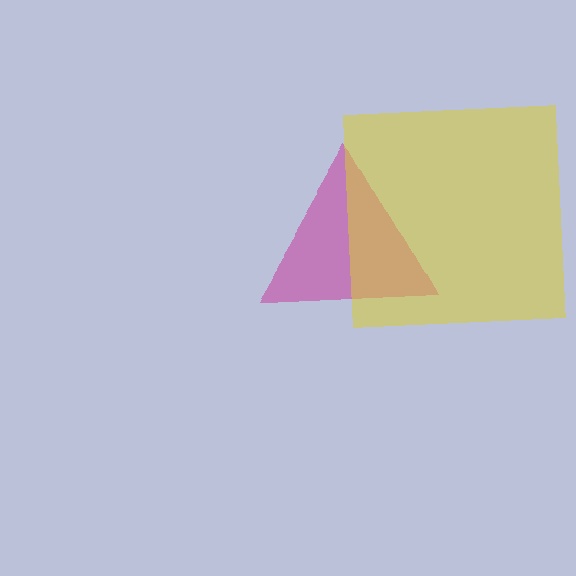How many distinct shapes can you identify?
There are 2 distinct shapes: a magenta triangle, a yellow square.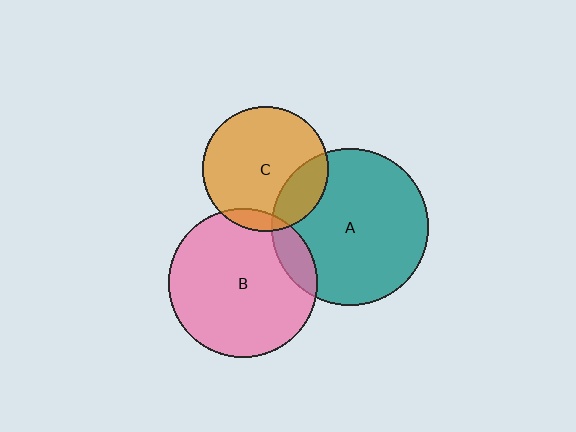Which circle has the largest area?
Circle A (teal).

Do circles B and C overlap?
Yes.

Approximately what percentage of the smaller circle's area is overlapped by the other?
Approximately 10%.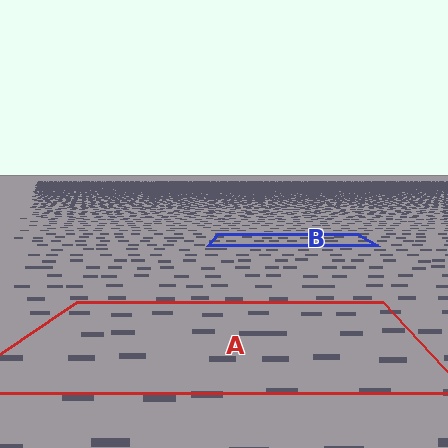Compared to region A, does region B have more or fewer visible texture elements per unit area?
Region B has more texture elements per unit area — they are packed more densely because it is farther away.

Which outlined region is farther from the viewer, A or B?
Region B is farther from the viewer — the texture elements inside it appear smaller and more densely packed.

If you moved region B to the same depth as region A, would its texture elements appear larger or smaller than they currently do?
They would appear larger. At a closer depth, the same texture elements are projected at a bigger on-screen size.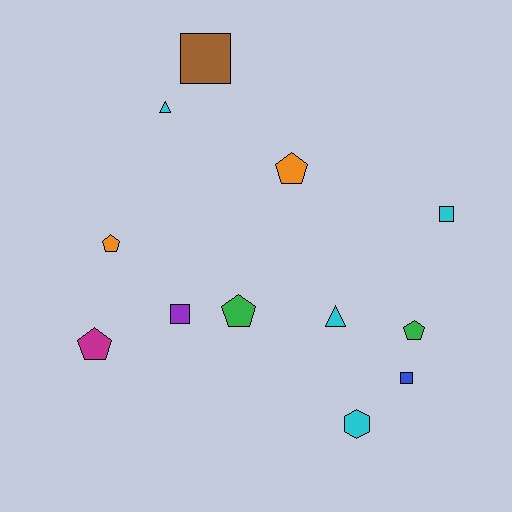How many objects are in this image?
There are 12 objects.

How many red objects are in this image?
There are no red objects.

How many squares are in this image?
There are 4 squares.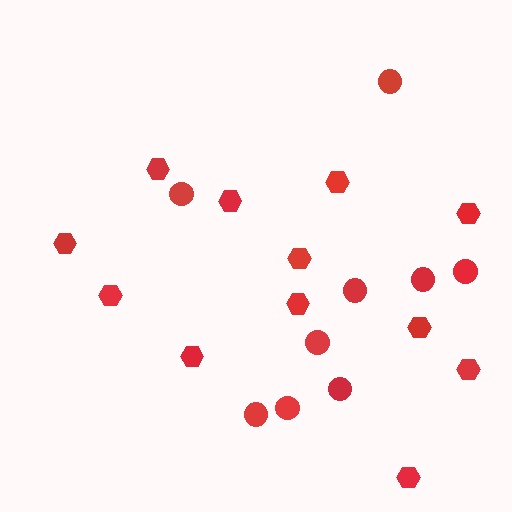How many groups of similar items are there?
There are 2 groups: one group of hexagons (12) and one group of circles (9).